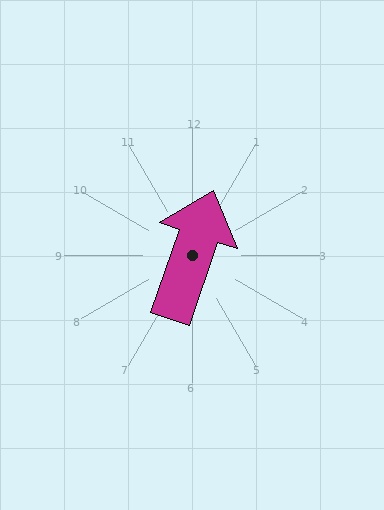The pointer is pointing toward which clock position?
Roughly 1 o'clock.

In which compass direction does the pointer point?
North.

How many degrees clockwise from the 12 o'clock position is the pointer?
Approximately 19 degrees.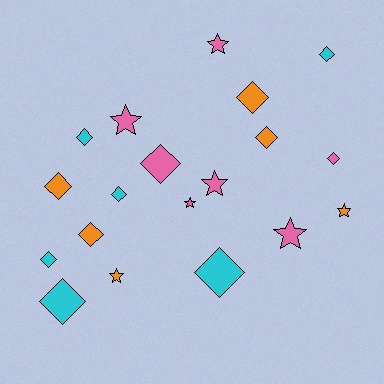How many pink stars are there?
There are 5 pink stars.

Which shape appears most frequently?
Diamond, with 12 objects.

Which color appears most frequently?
Pink, with 7 objects.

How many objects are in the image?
There are 19 objects.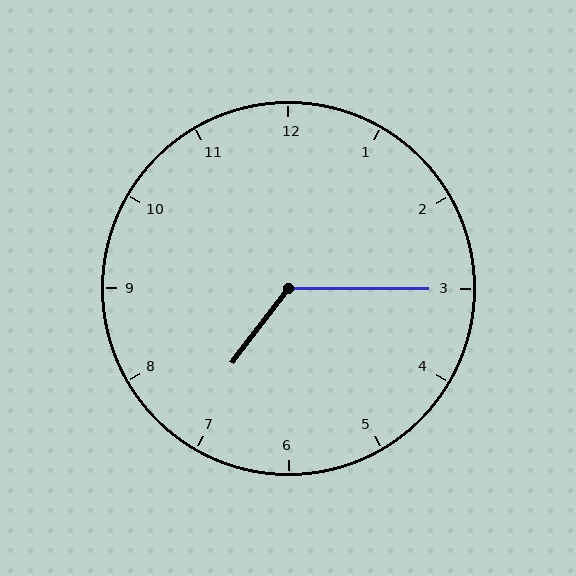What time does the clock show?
7:15.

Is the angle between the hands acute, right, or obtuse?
It is obtuse.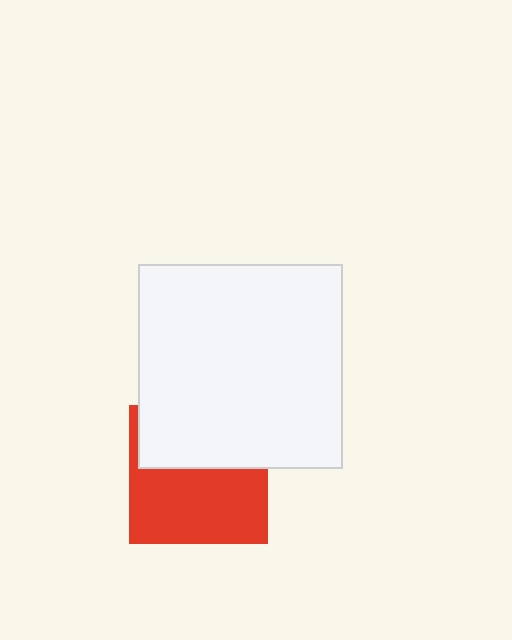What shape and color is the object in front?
The object in front is a white square.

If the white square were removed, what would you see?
You would see the complete red square.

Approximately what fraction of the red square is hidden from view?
Roughly 44% of the red square is hidden behind the white square.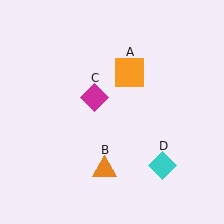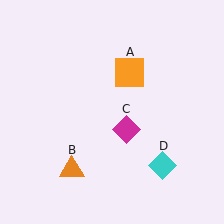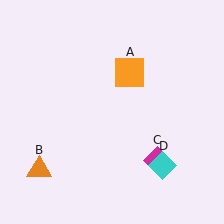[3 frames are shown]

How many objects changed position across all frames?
2 objects changed position: orange triangle (object B), magenta diamond (object C).